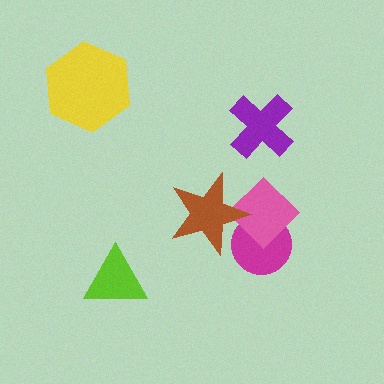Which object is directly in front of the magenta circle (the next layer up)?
The pink diamond is directly in front of the magenta circle.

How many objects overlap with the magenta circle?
2 objects overlap with the magenta circle.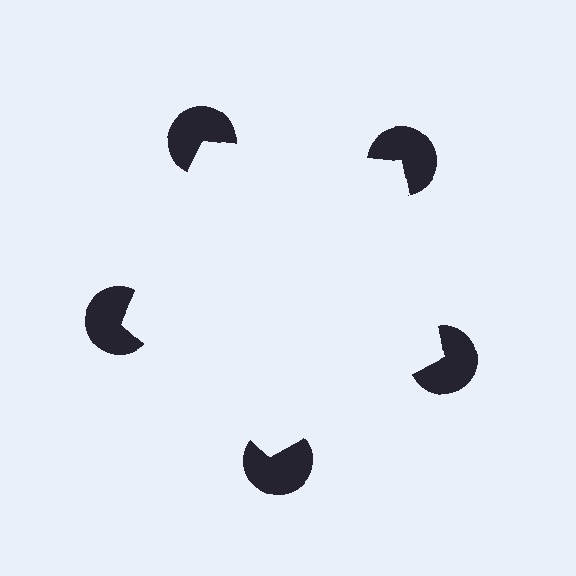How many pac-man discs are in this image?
There are 5 — one at each vertex of the illusory pentagon.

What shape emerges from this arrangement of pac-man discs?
An illusory pentagon — its edges are inferred from the aligned wedge cuts in the pac-man discs, not physically drawn.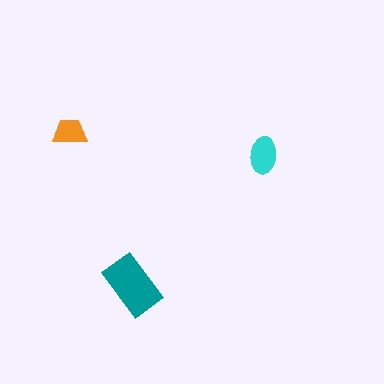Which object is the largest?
The teal rectangle.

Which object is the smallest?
The orange trapezoid.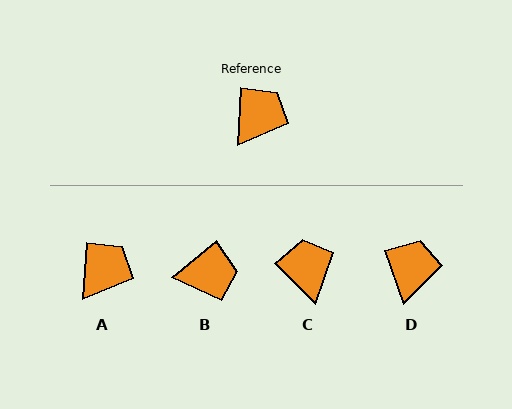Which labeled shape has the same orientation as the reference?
A.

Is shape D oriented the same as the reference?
No, it is off by about 22 degrees.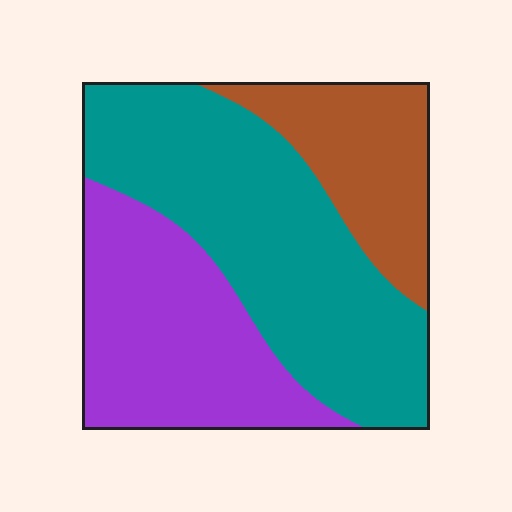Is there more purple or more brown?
Purple.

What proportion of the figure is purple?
Purple takes up about one third (1/3) of the figure.